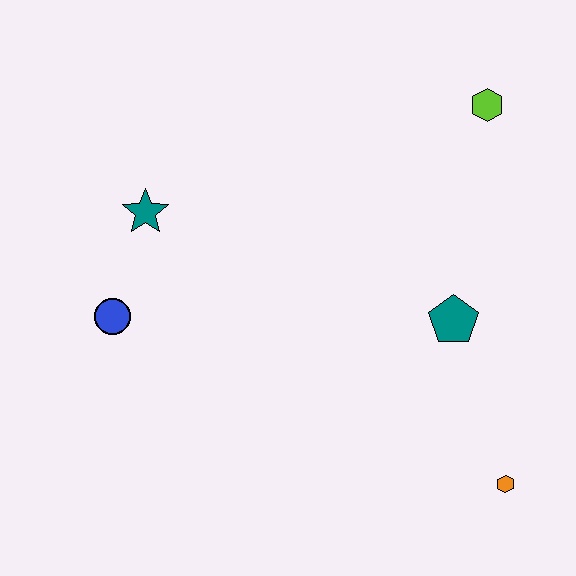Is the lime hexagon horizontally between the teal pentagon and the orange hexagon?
Yes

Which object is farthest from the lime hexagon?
The blue circle is farthest from the lime hexagon.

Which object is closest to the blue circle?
The teal star is closest to the blue circle.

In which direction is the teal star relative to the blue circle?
The teal star is above the blue circle.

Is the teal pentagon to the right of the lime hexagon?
No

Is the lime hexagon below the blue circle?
No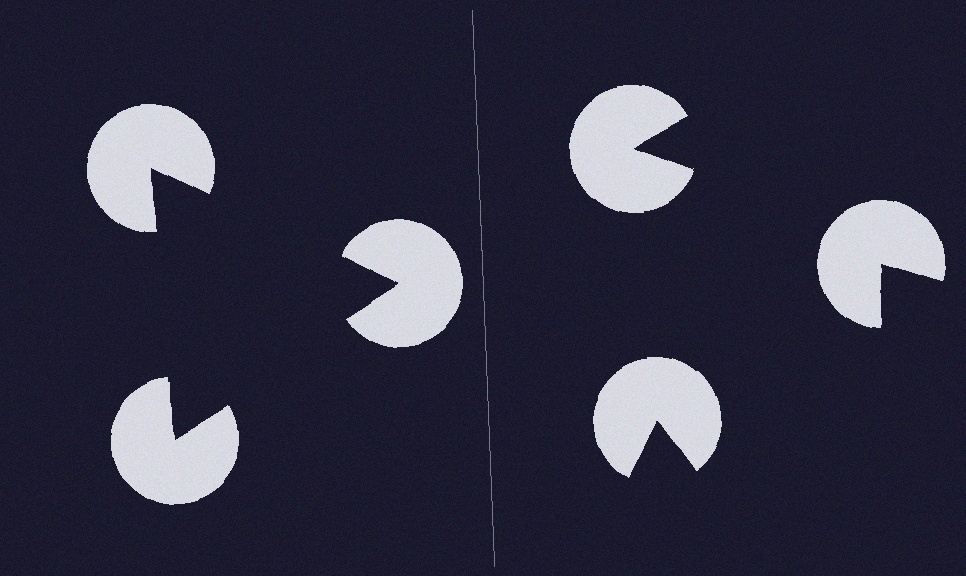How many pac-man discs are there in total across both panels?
6 — 3 on each side.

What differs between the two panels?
The pac-man discs are positioned identically on both sides; only the wedge orientations differ. On the left they align to a triangle; on the right they are misaligned.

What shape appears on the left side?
An illusory triangle.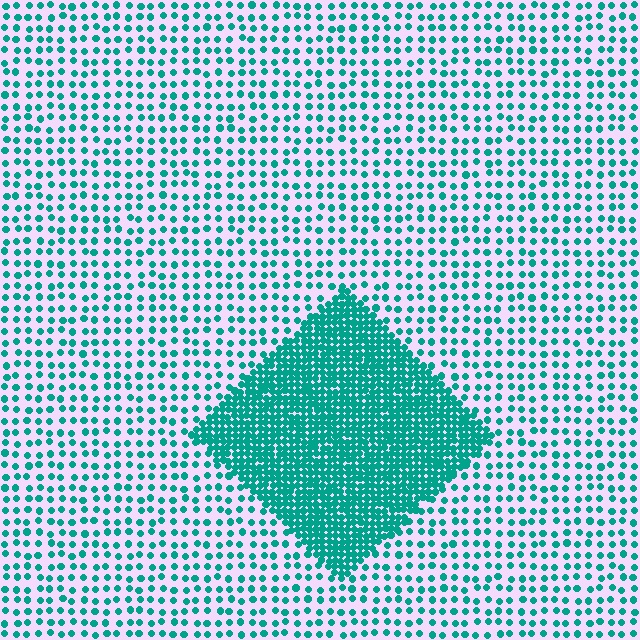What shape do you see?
I see a diamond.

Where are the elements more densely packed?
The elements are more densely packed inside the diamond boundary.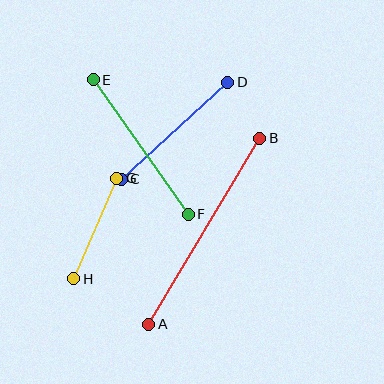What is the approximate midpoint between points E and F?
The midpoint is at approximately (141, 147) pixels.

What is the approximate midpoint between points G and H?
The midpoint is at approximately (95, 229) pixels.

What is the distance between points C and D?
The distance is approximately 144 pixels.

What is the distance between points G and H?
The distance is approximately 109 pixels.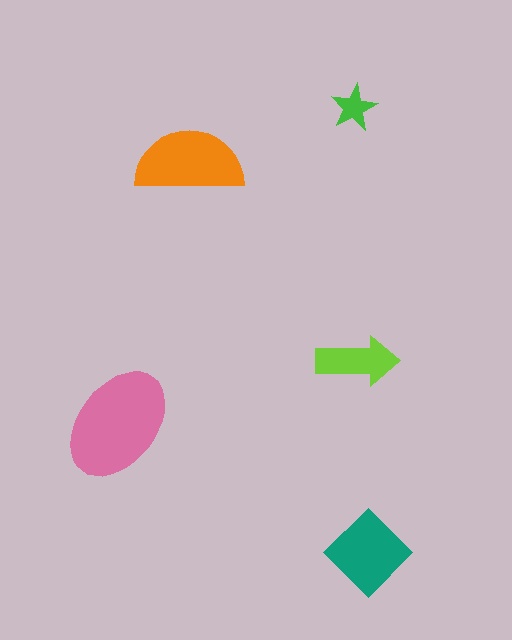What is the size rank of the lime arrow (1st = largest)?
4th.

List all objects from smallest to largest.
The green star, the lime arrow, the teal diamond, the orange semicircle, the pink ellipse.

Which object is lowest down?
The teal diamond is bottommost.